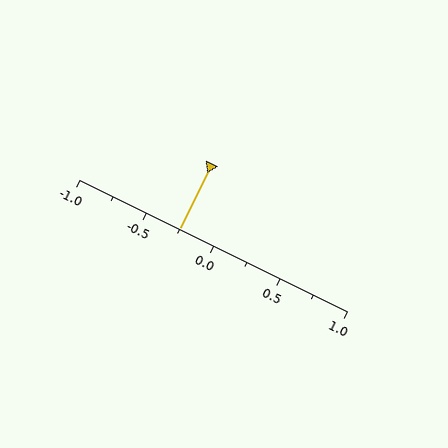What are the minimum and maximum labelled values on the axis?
The axis runs from -1.0 to 1.0.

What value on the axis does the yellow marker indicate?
The marker indicates approximately -0.25.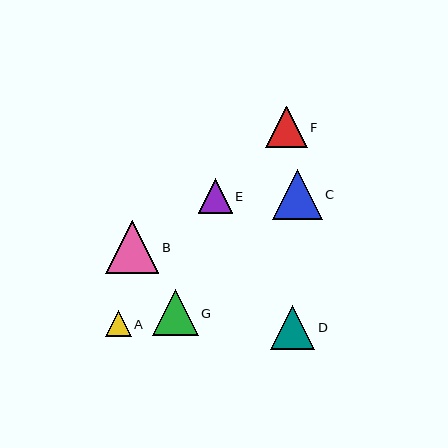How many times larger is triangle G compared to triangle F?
Triangle G is approximately 1.1 times the size of triangle F.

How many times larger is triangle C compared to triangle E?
Triangle C is approximately 1.5 times the size of triangle E.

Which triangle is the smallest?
Triangle A is the smallest with a size of approximately 26 pixels.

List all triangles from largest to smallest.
From largest to smallest: B, C, G, D, F, E, A.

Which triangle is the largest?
Triangle B is the largest with a size of approximately 53 pixels.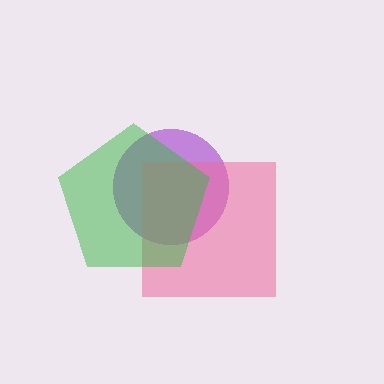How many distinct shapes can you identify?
There are 3 distinct shapes: a purple circle, a pink square, a green pentagon.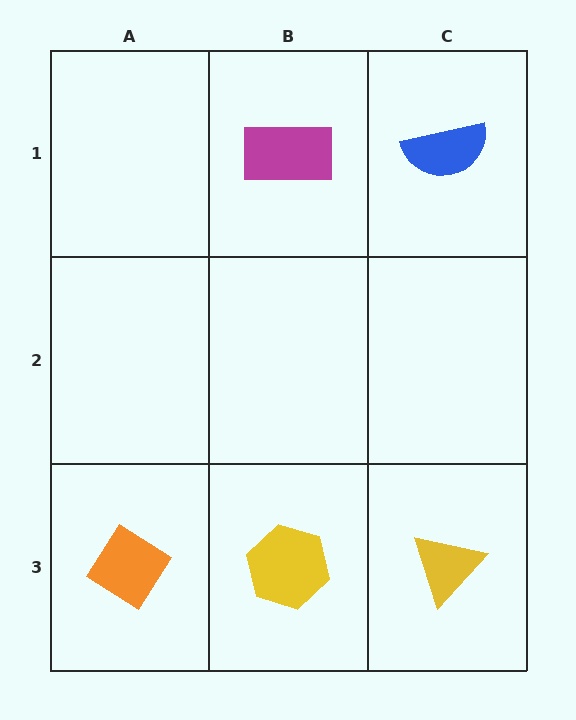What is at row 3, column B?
A yellow hexagon.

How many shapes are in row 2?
0 shapes.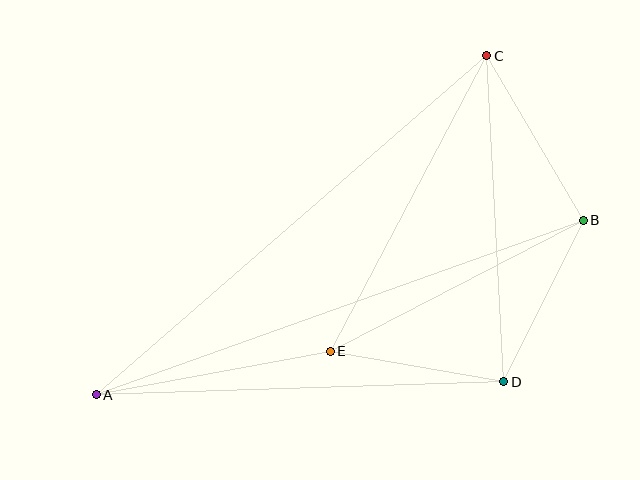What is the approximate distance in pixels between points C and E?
The distance between C and E is approximately 335 pixels.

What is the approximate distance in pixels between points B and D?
The distance between B and D is approximately 180 pixels.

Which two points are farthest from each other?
Points A and C are farthest from each other.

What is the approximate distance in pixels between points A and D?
The distance between A and D is approximately 407 pixels.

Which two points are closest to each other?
Points D and E are closest to each other.